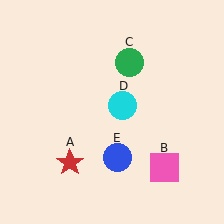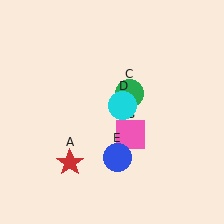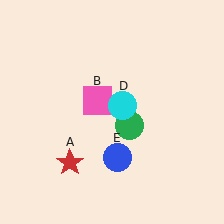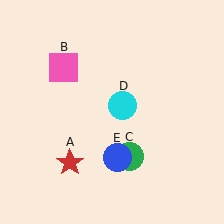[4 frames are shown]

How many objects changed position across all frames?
2 objects changed position: pink square (object B), green circle (object C).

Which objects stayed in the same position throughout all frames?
Red star (object A) and cyan circle (object D) and blue circle (object E) remained stationary.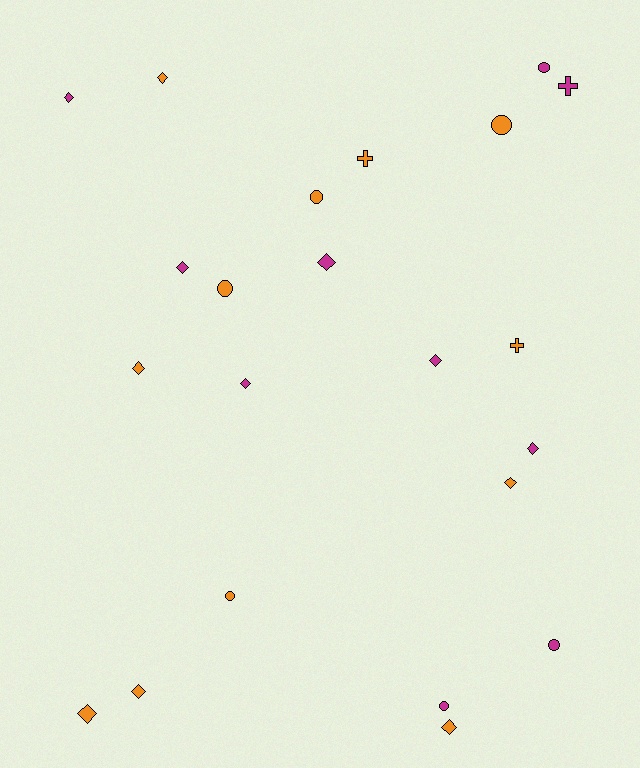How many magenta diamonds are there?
There are 6 magenta diamonds.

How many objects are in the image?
There are 22 objects.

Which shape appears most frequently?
Diamond, with 12 objects.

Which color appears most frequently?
Orange, with 12 objects.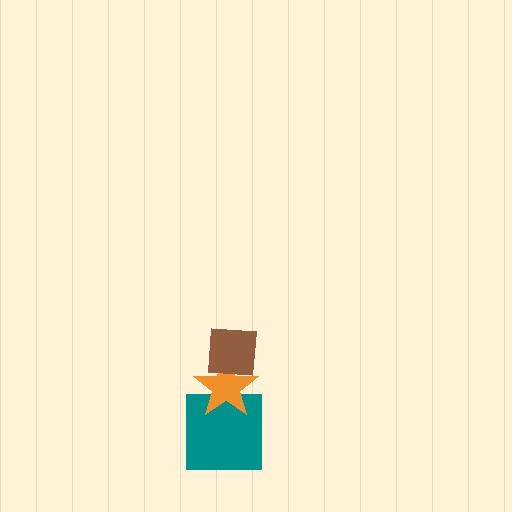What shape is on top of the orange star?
The brown square is on top of the orange star.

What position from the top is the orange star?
The orange star is 2nd from the top.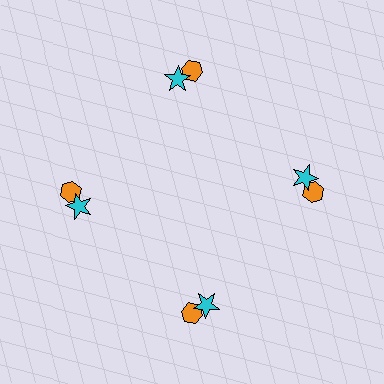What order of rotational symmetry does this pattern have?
This pattern has 4-fold rotational symmetry.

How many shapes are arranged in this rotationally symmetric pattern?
There are 8 shapes, arranged in 4 groups of 2.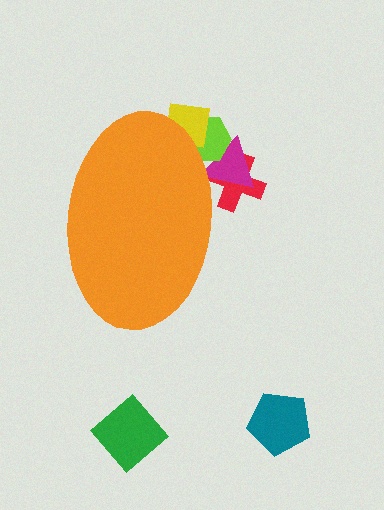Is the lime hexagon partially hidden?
Yes, the lime hexagon is partially hidden behind the orange ellipse.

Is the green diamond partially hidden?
No, the green diamond is fully visible.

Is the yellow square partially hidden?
Yes, the yellow square is partially hidden behind the orange ellipse.